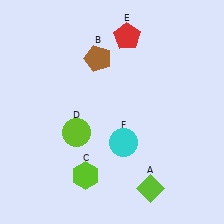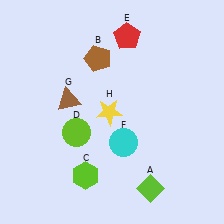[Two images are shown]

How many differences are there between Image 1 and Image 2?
There are 2 differences between the two images.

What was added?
A brown triangle (G), a yellow star (H) were added in Image 2.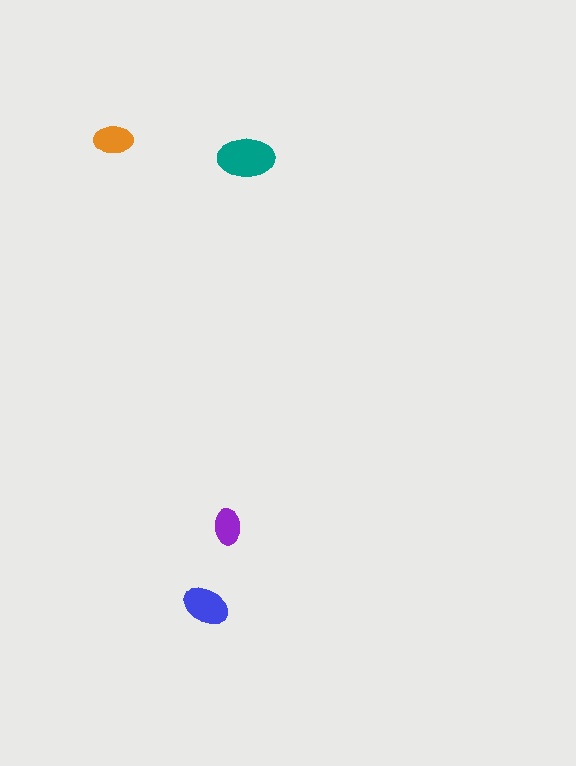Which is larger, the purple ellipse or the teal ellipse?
The teal one.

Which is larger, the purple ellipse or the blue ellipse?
The blue one.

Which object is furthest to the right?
The teal ellipse is rightmost.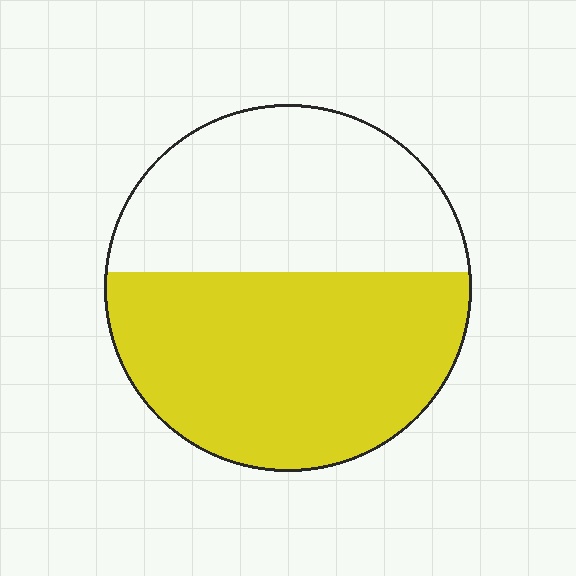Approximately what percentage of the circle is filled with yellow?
Approximately 55%.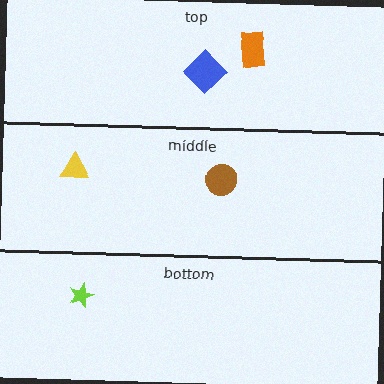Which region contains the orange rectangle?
The top region.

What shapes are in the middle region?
The brown circle, the yellow triangle.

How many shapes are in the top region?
2.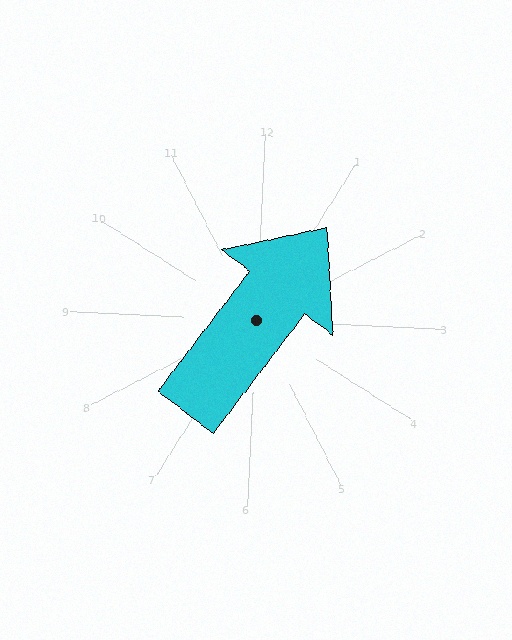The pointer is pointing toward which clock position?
Roughly 1 o'clock.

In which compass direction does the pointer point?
Northeast.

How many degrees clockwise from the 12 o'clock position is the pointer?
Approximately 35 degrees.